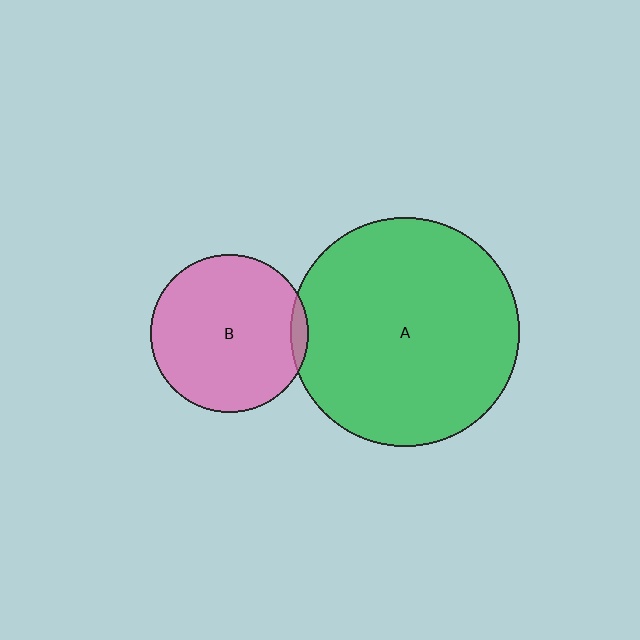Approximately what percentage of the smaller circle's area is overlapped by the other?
Approximately 5%.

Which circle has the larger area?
Circle A (green).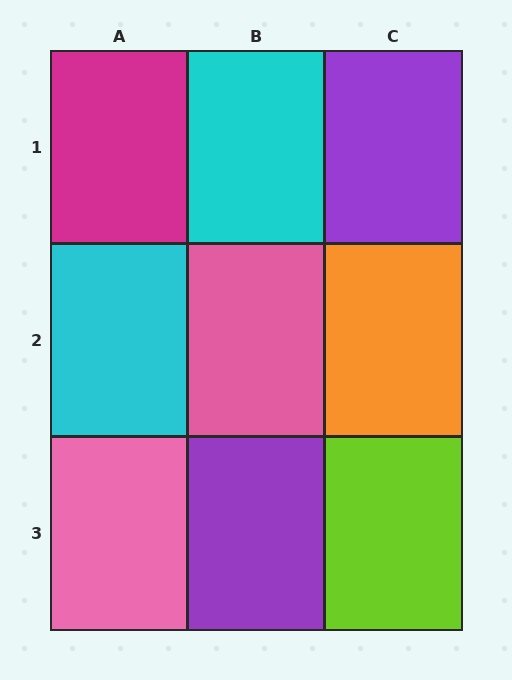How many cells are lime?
1 cell is lime.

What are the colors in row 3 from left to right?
Pink, purple, lime.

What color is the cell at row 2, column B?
Pink.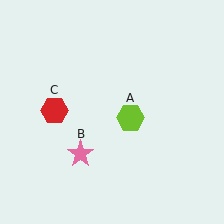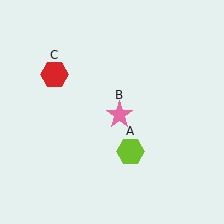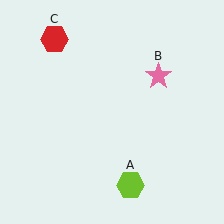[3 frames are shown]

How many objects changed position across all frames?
3 objects changed position: lime hexagon (object A), pink star (object B), red hexagon (object C).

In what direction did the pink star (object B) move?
The pink star (object B) moved up and to the right.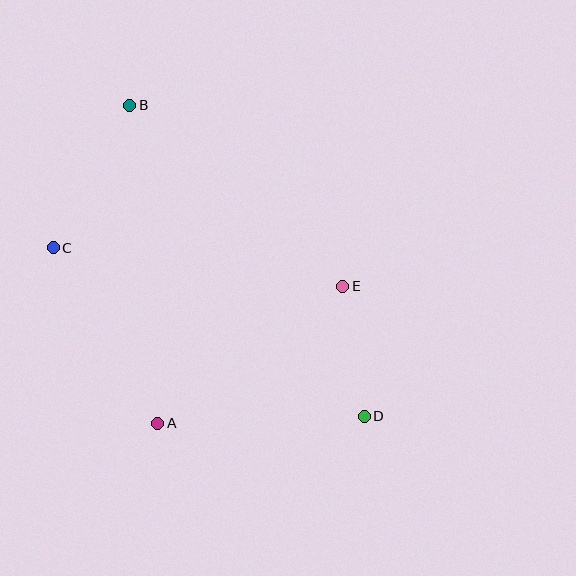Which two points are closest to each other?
Points D and E are closest to each other.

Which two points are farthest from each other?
Points B and D are farthest from each other.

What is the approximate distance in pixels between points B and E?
The distance between B and E is approximately 279 pixels.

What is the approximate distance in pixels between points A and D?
The distance between A and D is approximately 206 pixels.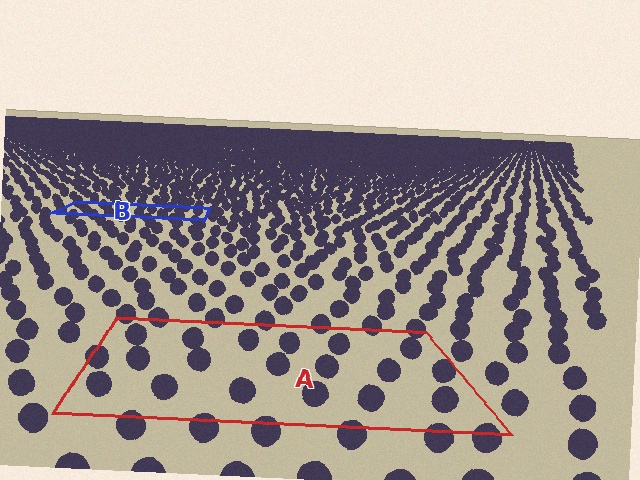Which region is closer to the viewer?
Region A is closer. The texture elements there are larger and more spread out.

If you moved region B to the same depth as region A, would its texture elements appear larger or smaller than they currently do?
They would appear larger. At a closer depth, the same texture elements are projected at a bigger on-screen size.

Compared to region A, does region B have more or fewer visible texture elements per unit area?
Region B has more texture elements per unit area — they are packed more densely because it is farther away.